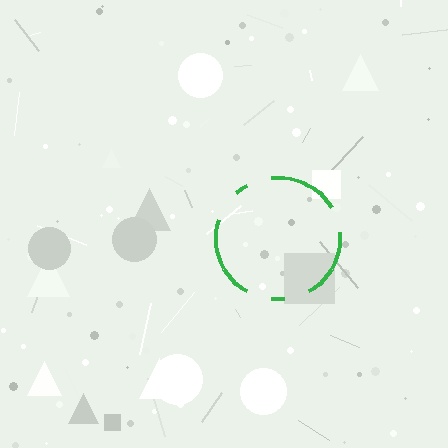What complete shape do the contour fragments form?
The contour fragments form a circle.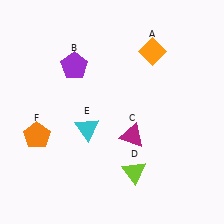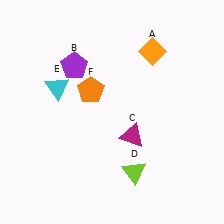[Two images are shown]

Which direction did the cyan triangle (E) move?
The cyan triangle (E) moved up.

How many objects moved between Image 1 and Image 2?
2 objects moved between the two images.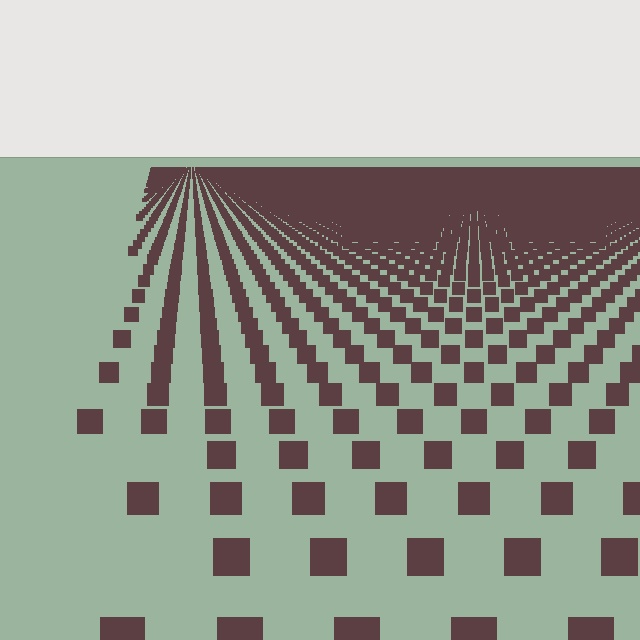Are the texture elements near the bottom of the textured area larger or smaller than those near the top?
Larger. Near the bottom, elements are closer to the viewer and appear at a bigger on-screen size.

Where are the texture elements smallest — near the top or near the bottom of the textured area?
Near the top.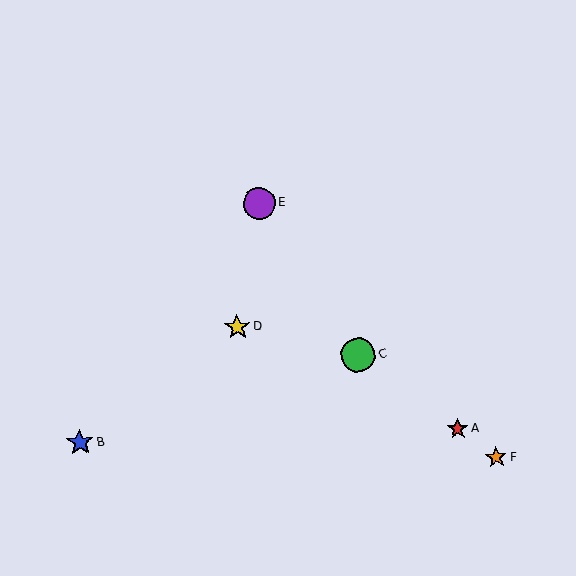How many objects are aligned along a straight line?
3 objects (A, C, F) are aligned along a straight line.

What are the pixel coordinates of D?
Object D is at (237, 327).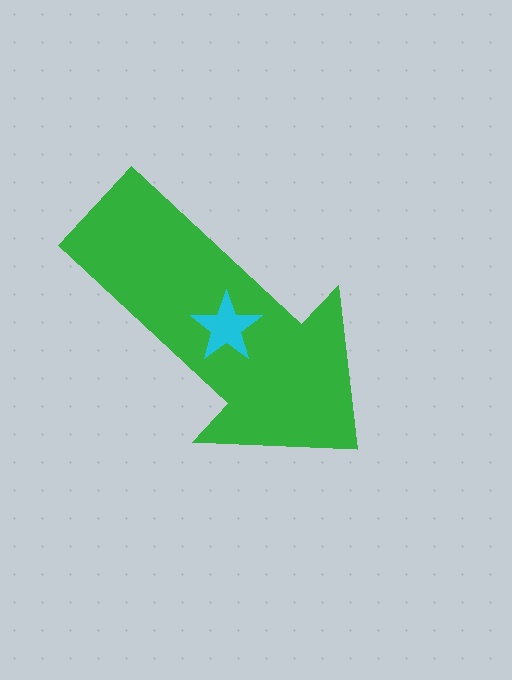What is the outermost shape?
The green arrow.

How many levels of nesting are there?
2.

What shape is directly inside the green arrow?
The cyan star.